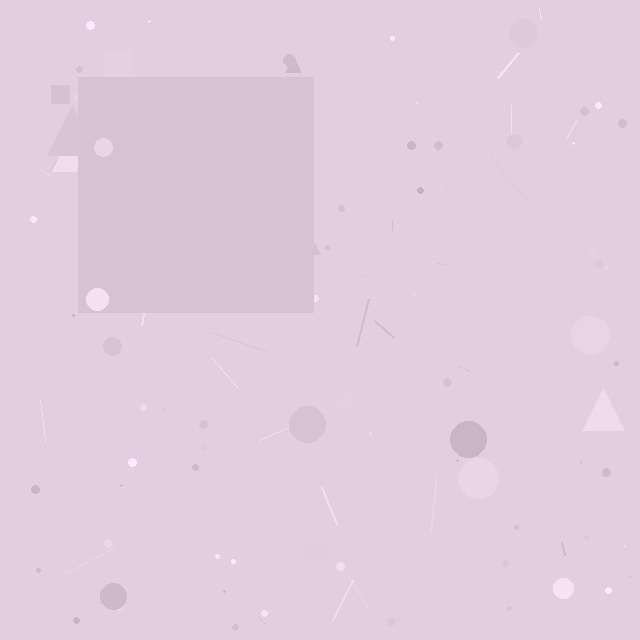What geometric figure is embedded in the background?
A square is embedded in the background.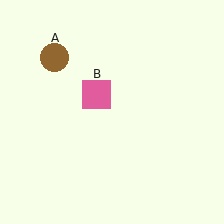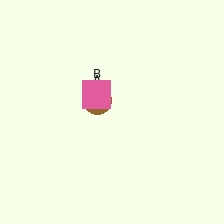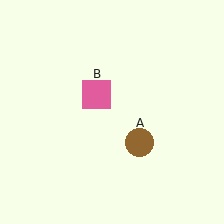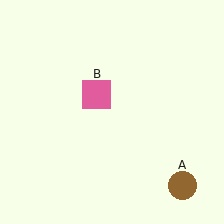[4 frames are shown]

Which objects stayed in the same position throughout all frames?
Pink square (object B) remained stationary.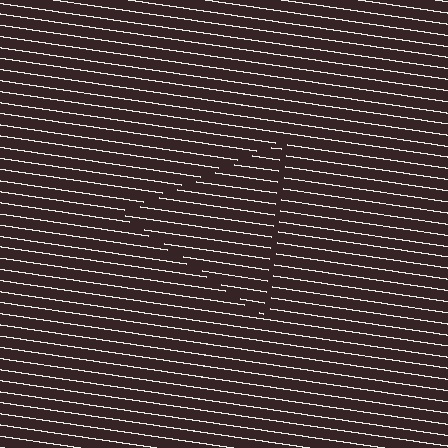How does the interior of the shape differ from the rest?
The interior of the shape contains the same grating, shifted by half a period — the contour is defined by the phase discontinuity where line-ends from the inner and outer gratings abut.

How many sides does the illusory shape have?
3 sides — the line-ends trace a triangle.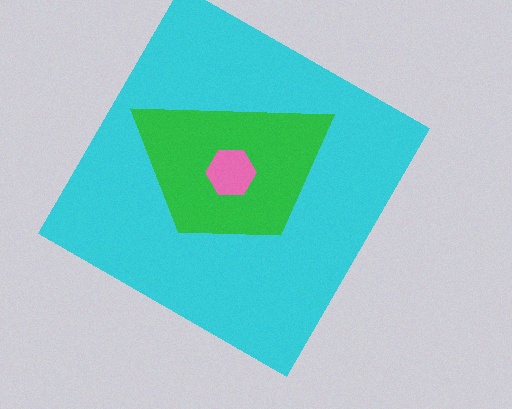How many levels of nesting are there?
3.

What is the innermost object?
The pink hexagon.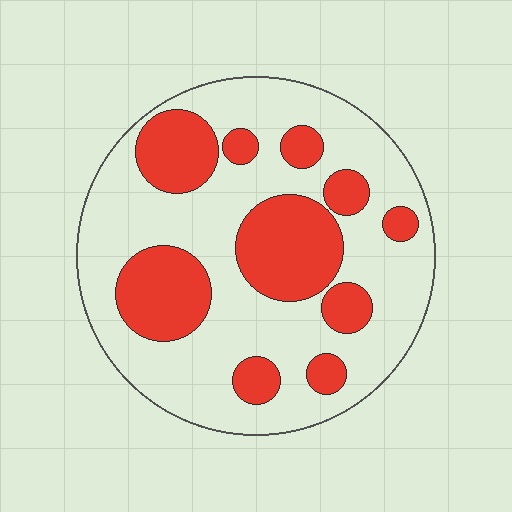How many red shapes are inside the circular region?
10.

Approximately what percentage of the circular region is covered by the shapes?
Approximately 30%.